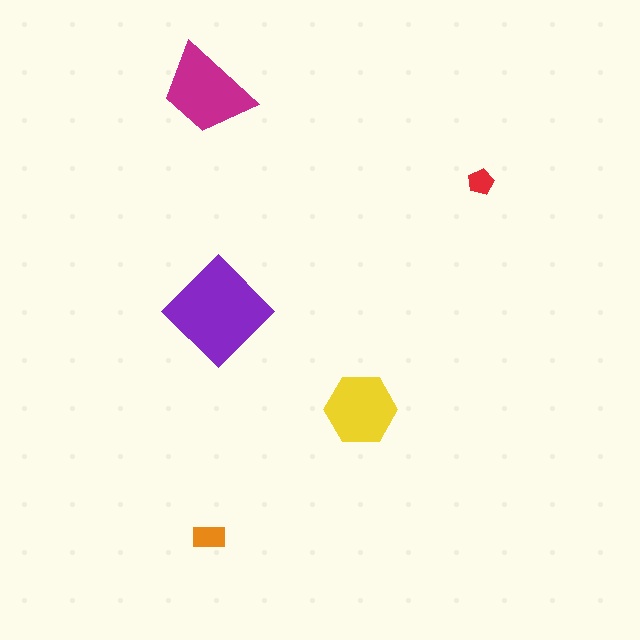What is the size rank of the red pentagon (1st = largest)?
5th.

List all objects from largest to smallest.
The purple diamond, the magenta trapezoid, the yellow hexagon, the orange rectangle, the red pentagon.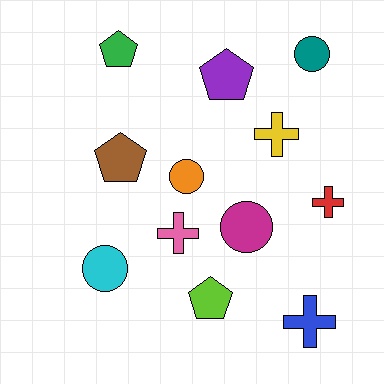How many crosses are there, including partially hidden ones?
There are 4 crosses.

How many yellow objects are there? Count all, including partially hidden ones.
There is 1 yellow object.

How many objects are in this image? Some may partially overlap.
There are 12 objects.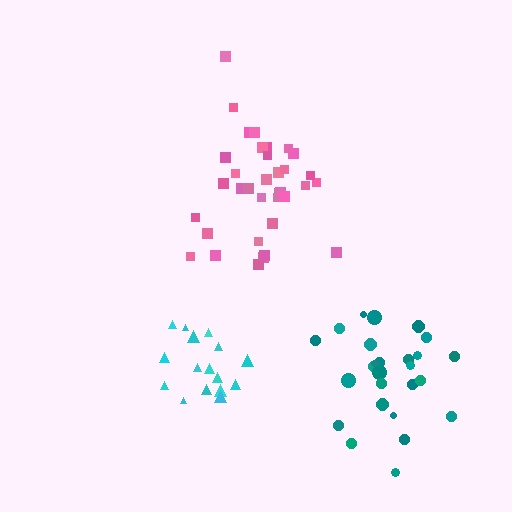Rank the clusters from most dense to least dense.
cyan, pink, teal.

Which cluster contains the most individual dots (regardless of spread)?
Pink (35).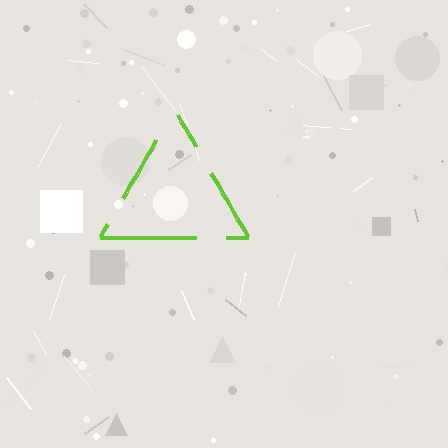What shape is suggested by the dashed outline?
The dashed outline suggests a triangle.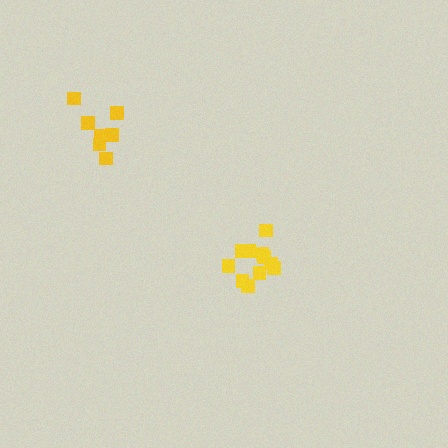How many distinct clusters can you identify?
There are 2 distinct clusters.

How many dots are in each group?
Group 1: 12 dots, Group 2: 7 dots (19 total).